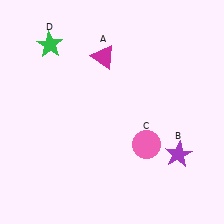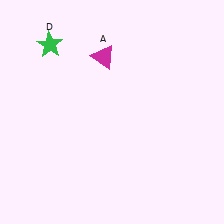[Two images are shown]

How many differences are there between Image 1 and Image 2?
There are 2 differences between the two images.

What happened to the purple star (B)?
The purple star (B) was removed in Image 2. It was in the bottom-right area of Image 1.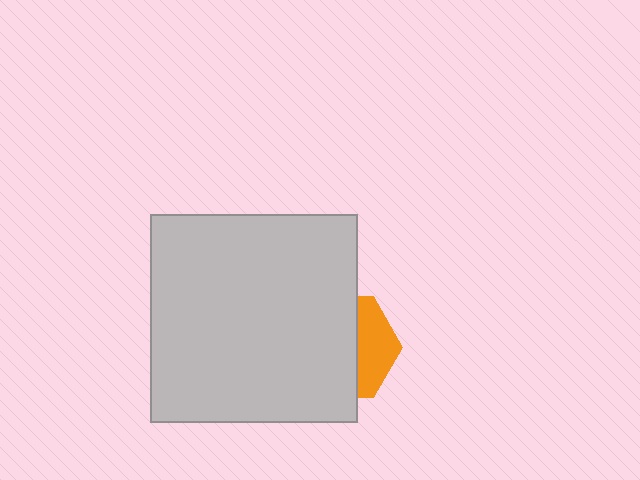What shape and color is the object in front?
The object in front is a light gray square.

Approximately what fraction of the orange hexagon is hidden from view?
Roughly 65% of the orange hexagon is hidden behind the light gray square.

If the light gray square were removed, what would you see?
You would see the complete orange hexagon.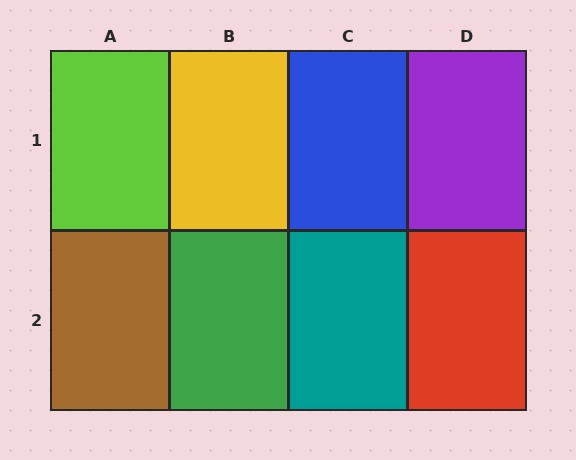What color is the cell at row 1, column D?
Purple.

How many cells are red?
1 cell is red.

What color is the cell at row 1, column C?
Blue.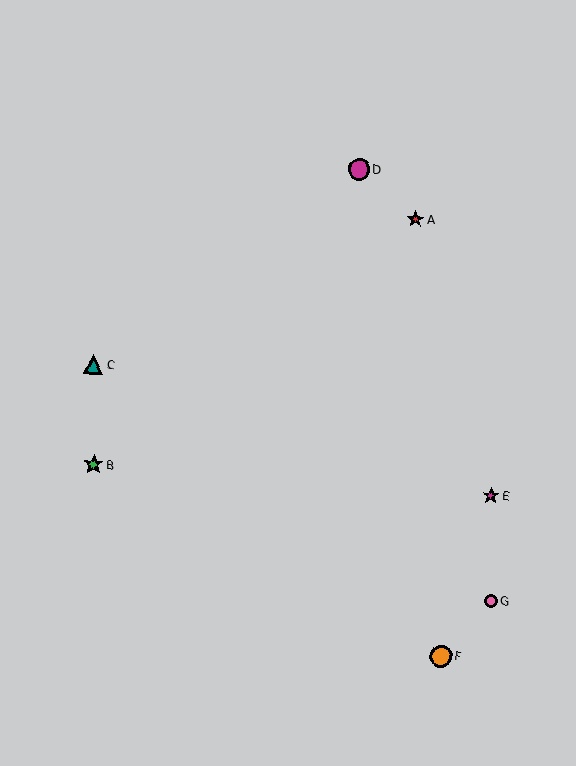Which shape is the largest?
The orange circle (labeled F) is the largest.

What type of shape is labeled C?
Shape C is a teal triangle.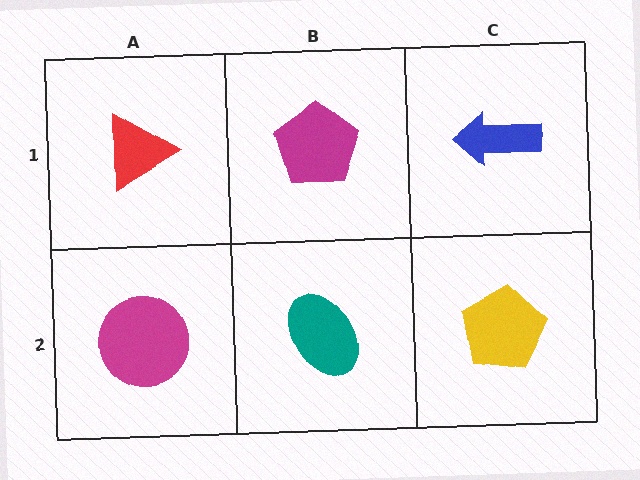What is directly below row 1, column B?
A teal ellipse.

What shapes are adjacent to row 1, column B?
A teal ellipse (row 2, column B), a red triangle (row 1, column A), a blue arrow (row 1, column C).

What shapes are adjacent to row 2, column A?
A red triangle (row 1, column A), a teal ellipse (row 2, column B).